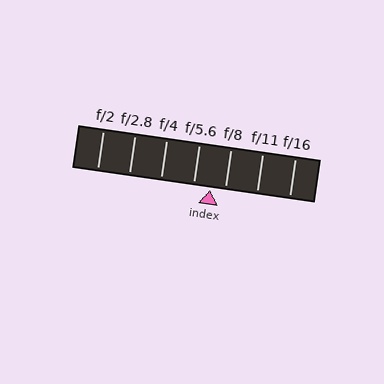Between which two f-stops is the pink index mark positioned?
The index mark is between f/5.6 and f/8.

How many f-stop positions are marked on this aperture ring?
There are 7 f-stop positions marked.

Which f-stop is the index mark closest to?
The index mark is closest to f/8.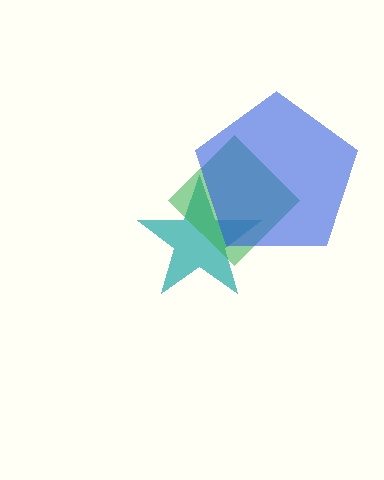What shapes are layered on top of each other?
The layered shapes are: a teal star, a green diamond, a blue pentagon.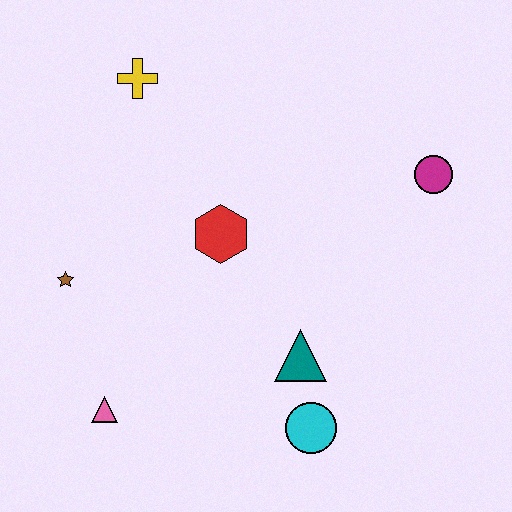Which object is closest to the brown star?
The pink triangle is closest to the brown star.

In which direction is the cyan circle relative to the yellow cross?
The cyan circle is below the yellow cross.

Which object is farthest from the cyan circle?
The yellow cross is farthest from the cyan circle.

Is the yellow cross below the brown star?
No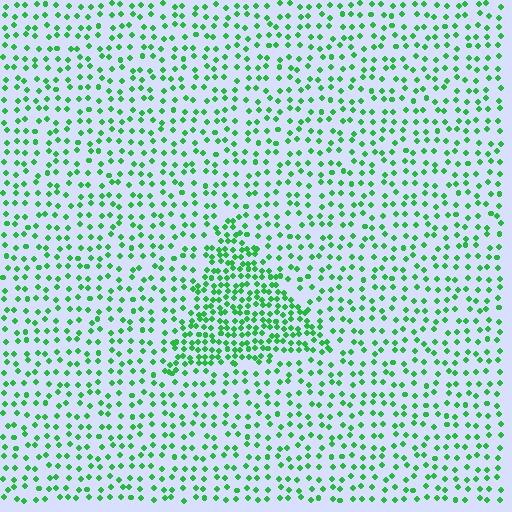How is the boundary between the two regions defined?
The boundary is defined by a change in element density (approximately 2.1x ratio). All elements are the same color, size, and shape.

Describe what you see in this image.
The image contains small green elements arranged at two different densities. A triangle-shaped region is visible where the elements are more densely packed than the surrounding area.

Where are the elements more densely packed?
The elements are more densely packed inside the triangle boundary.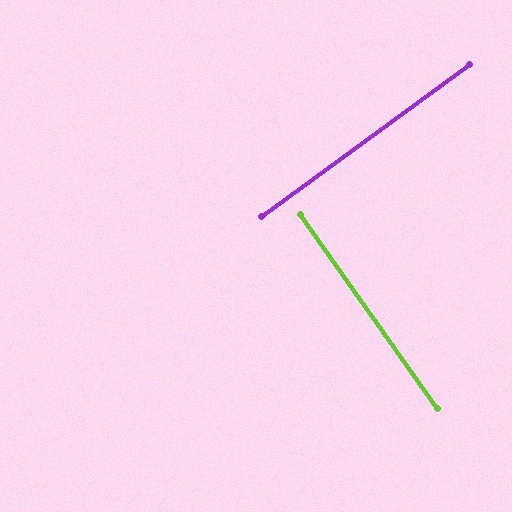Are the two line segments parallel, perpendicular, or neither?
Perpendicular — they meet at approximately 89°.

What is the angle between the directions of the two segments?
Approximately 89 degrees.